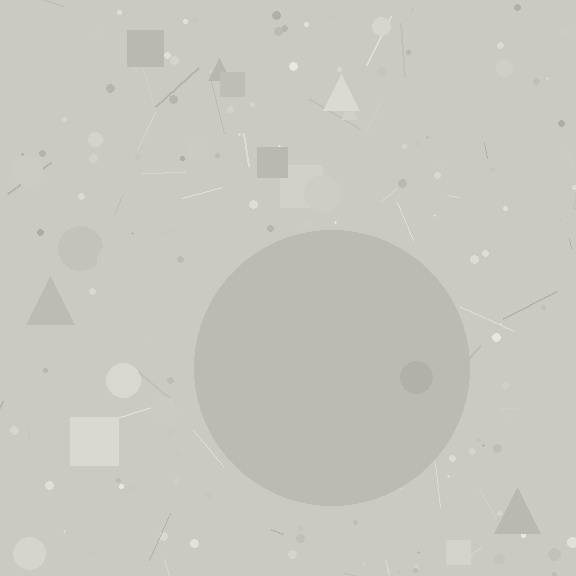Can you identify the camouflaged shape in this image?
The camouflaged shape is a circle.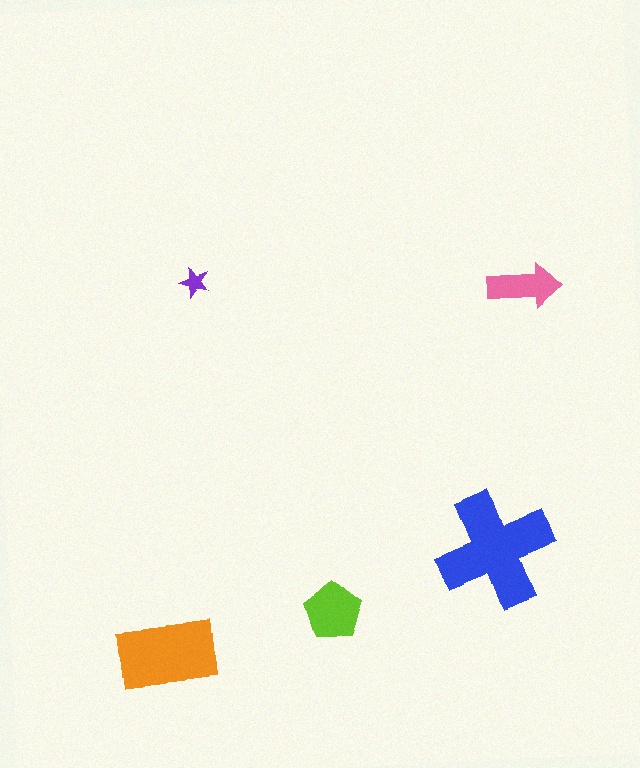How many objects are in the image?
There are 5 objects in the image.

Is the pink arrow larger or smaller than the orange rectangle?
Smaller.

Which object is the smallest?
The purple star.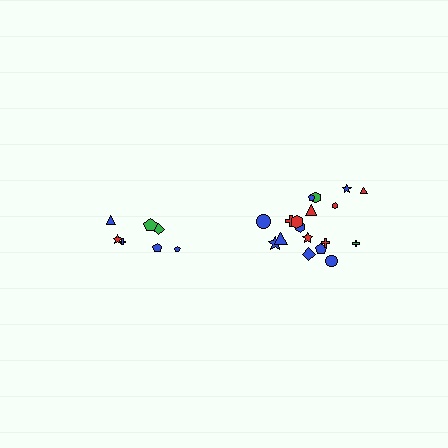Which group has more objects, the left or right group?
The right group.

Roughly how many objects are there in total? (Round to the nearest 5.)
Roughly 25 objects in total.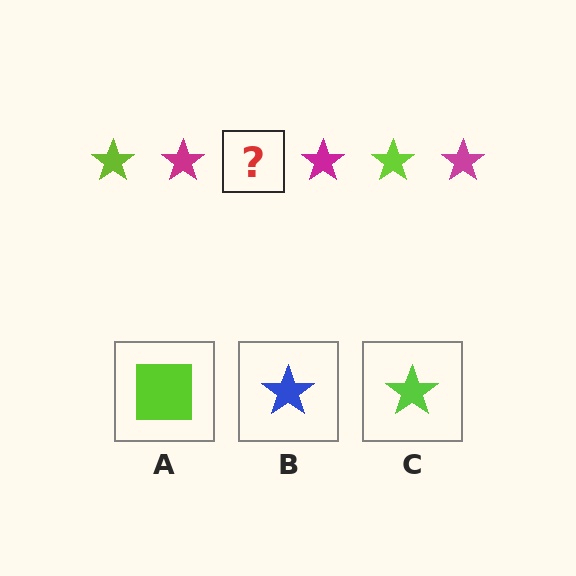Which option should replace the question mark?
Option C.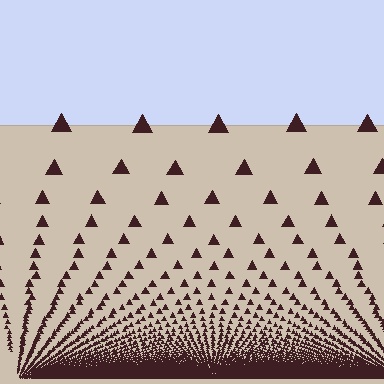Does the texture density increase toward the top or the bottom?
Density increases toward the bottom.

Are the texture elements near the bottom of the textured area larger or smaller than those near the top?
Smaller. The gradient is inverted — elements near the bottom are smaller and denser.